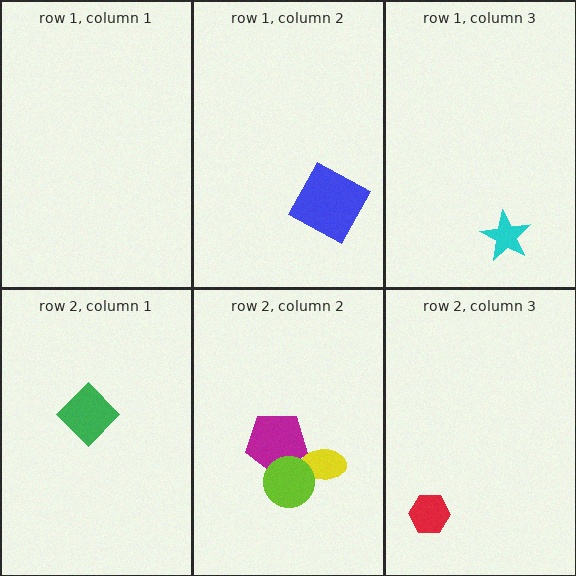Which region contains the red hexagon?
The row 2, column 3 region.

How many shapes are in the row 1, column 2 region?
1.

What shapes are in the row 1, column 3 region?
The cyan star.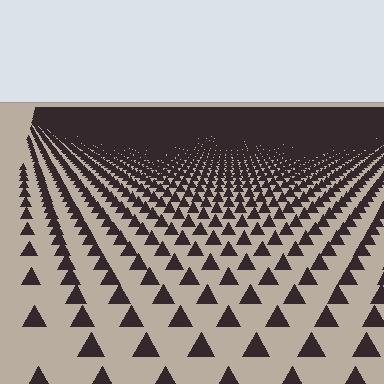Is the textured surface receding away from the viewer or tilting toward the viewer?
The surface is receding away from the viewer. Texture elements get smaller and denser toward the top.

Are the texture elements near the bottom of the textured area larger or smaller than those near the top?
Larger. Near the bottom, elements are closer to the viewer and appear at a bigger on-screen size.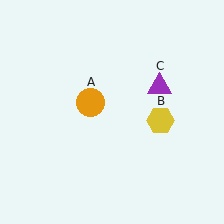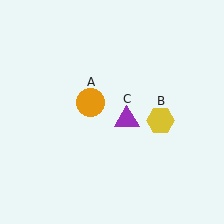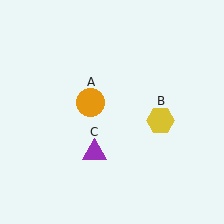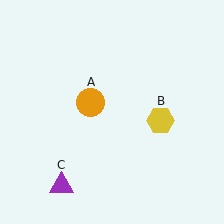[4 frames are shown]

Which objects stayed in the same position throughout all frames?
Orange circle (object A) and yellow hexagon (object B) remained stationary.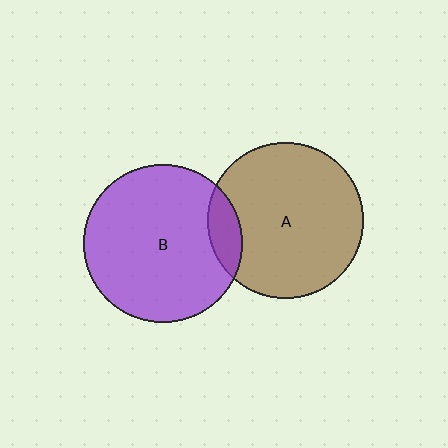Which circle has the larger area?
Circle B (purple).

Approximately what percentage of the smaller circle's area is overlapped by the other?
Approximately 10%.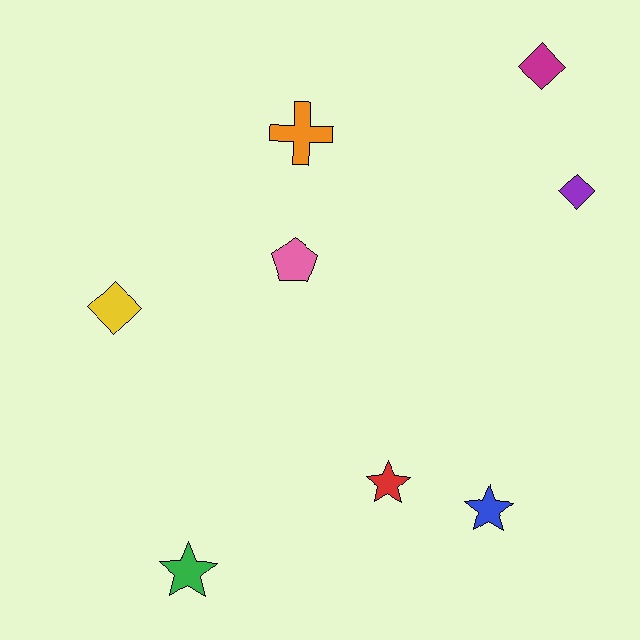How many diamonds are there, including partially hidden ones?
There are 3 diamonds.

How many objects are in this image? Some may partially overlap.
There are 8 objects.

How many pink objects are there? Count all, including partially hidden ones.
There is 1 pink object.